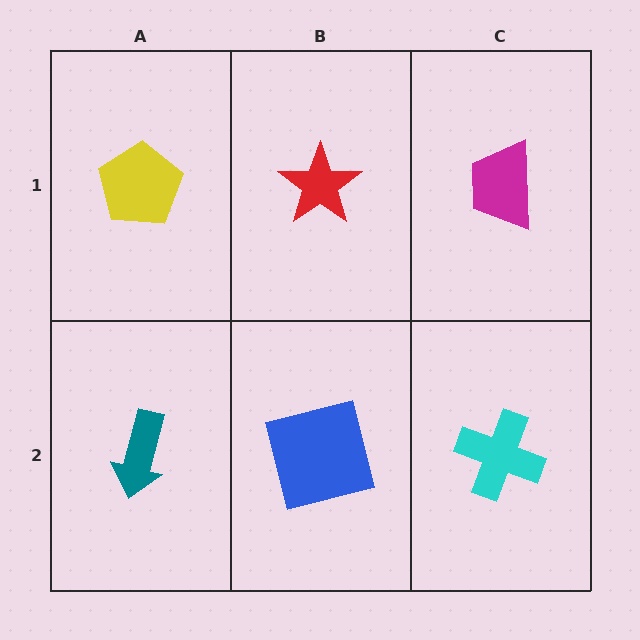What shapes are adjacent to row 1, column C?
A cyan cross (row 2, column C), a red star (row 1, column B).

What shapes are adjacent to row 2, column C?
A magenta trapezoid (row 1, column C), a blue square (row 2, column B).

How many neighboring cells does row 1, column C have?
2.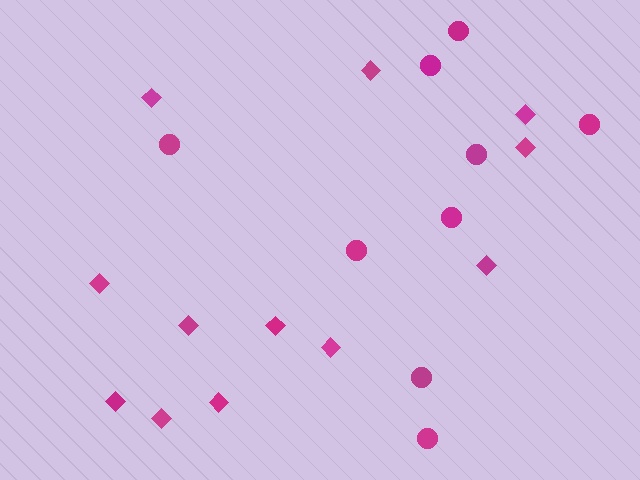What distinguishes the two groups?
There are 2 groups: one group of diamonds (12) and one group of circles (9).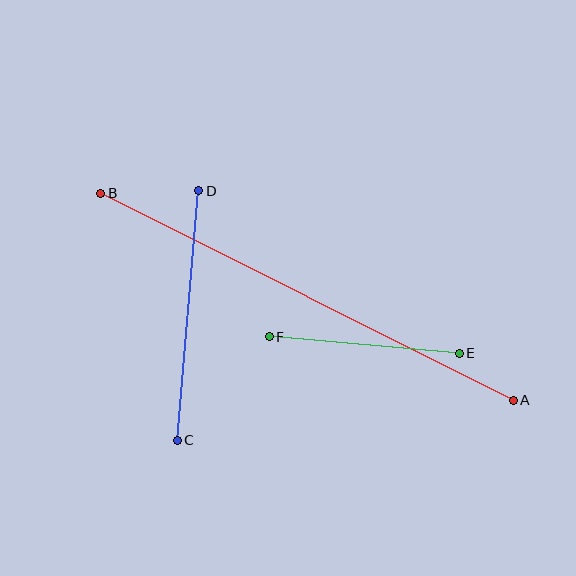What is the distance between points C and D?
The distance is approximately 250 pixels.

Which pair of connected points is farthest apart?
Points A and B are farthest apart.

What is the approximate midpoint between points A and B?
The midpoint is at approximately (307, 297) pixels.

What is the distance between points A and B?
The distance is approximately 461 pixels.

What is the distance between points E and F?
The distance is approximately 191 pixels.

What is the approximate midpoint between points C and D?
The midpoint is at approximately (188, 316) pixels.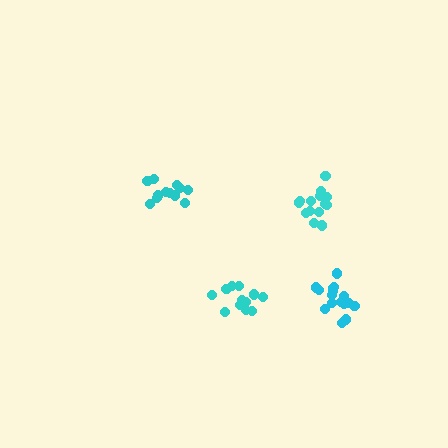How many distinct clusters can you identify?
There are 4 distinct clusters.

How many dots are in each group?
Group 1: 13 dots, Group 2: 12 dots, Group 3: 16 dots, Group 4: 15 dots (56 total).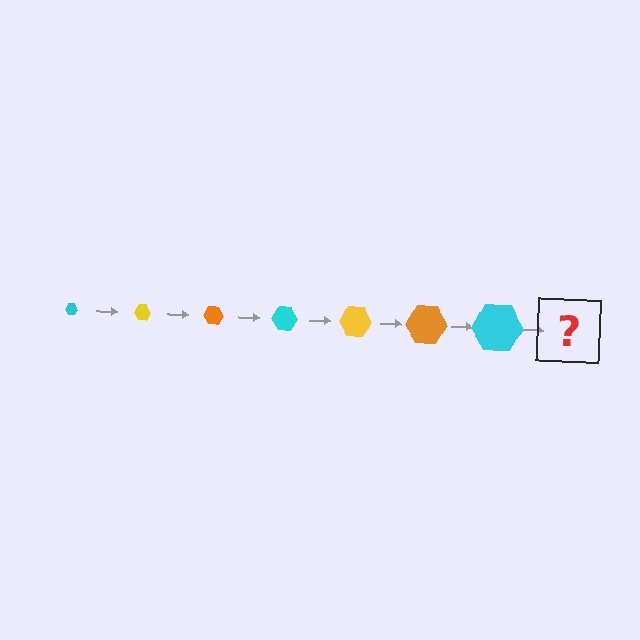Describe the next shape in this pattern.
It should be a yellow hexagon, larger than the previous one.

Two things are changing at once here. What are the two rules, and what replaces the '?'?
The two rules are that the hexagon grows larger each step and the color cycles through cyan, yellow, and orange. The '?' should be a yellow hexagon, larger than the previous one.